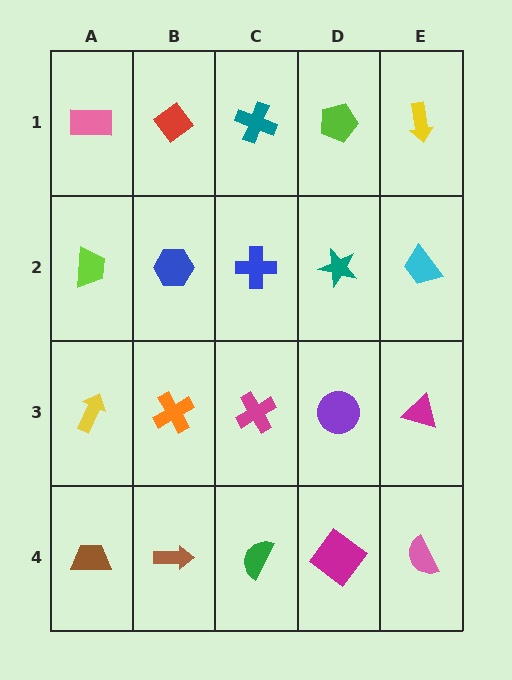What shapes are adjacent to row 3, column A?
A lime trapezoid (row 2, column A), a brown trapezoid (row 4, column A), an orange cross (row 3, column B).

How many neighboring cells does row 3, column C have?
4.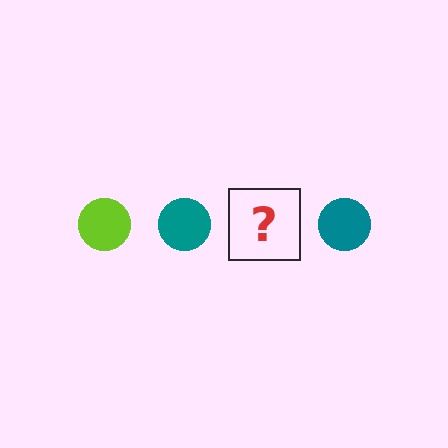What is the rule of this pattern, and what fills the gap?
The rule is that the pattern cycles through lime, teal circles. The gap should be filled with a lime circle.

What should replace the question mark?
The question mark should be replaced with a lime circle.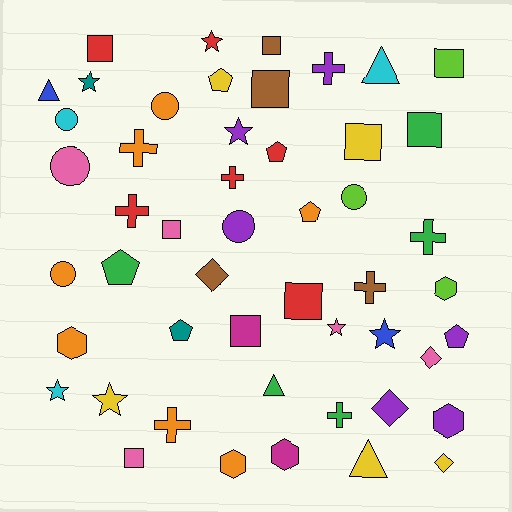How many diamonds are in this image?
There are 4 diamonds.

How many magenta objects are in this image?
There are 2 magenta objects.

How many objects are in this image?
There are 50 objects.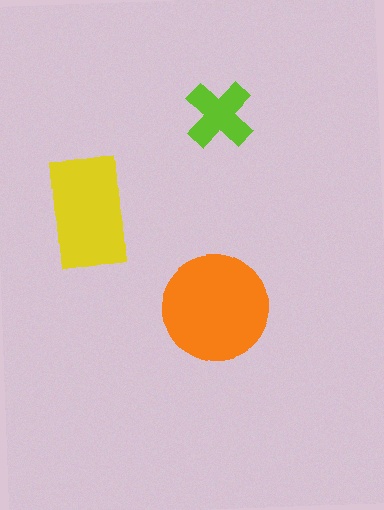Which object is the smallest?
The lime cross.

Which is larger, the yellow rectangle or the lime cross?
The yellow rectangle.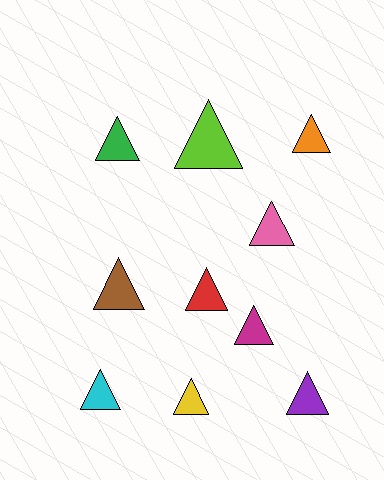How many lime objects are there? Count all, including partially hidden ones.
There is 1 lime object.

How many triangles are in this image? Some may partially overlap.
There are 10 triangles.